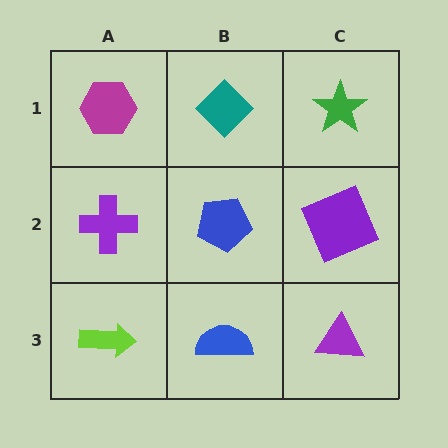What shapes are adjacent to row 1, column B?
A blue pentagon (row 2, column B), a magenta hexagon (row 1, column A), a green star (row 1, column C).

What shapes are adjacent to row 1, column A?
A purple cross (row 2, column A), a teal diamond (row 1, column B).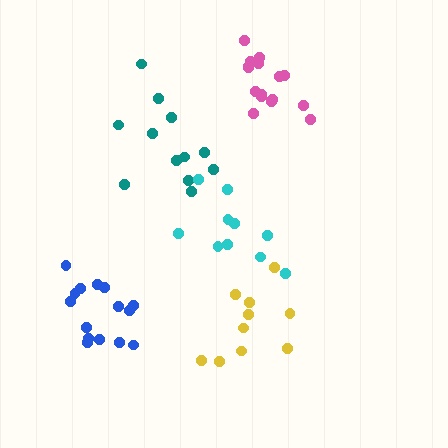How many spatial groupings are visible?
There are 5 spatial groupings.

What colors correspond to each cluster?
The clusters are colored: pink, teal, cyan, blue, yellow.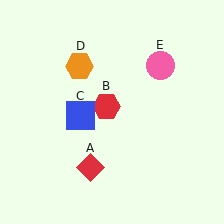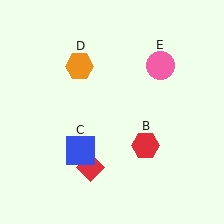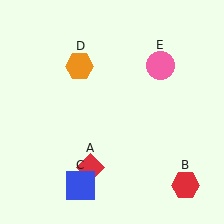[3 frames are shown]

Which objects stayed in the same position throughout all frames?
Red diamond (object A) and orange hexagon (object D) and pink circle (object E) remained stationary.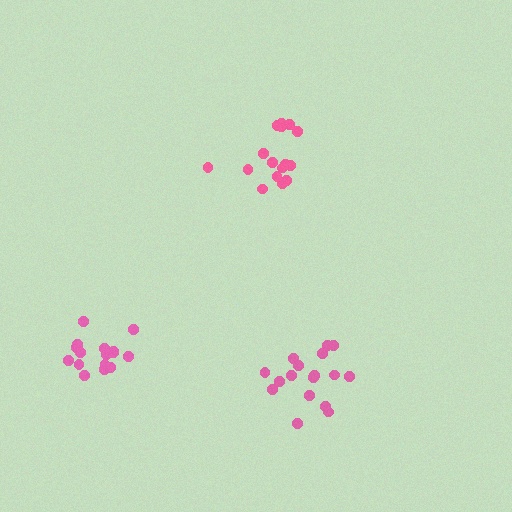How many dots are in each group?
Group 1: 16 dots, Group 2: 16 dots, Group 3: 17 dots (49 total).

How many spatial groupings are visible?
There are 3 spatial groupings.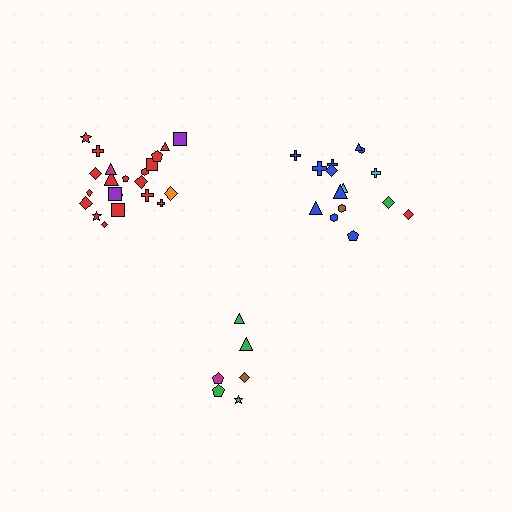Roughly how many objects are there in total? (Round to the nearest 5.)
Roughly 45 objects in total.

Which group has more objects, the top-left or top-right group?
The top-left group.